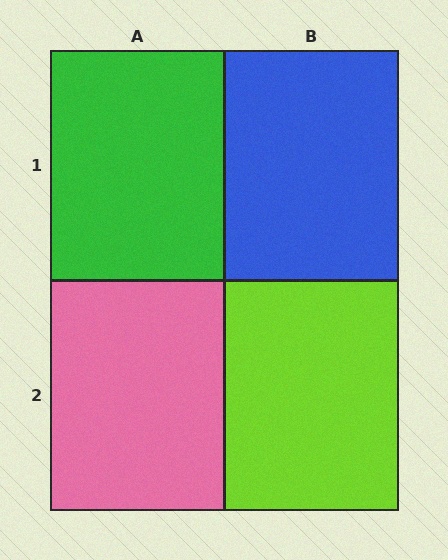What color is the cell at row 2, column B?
Lime.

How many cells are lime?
1 cell is lime.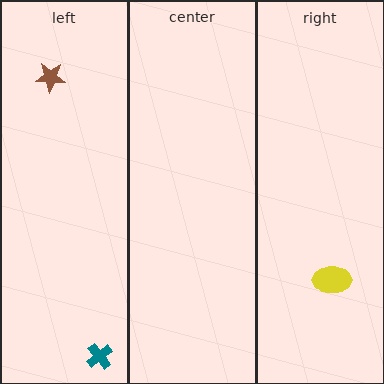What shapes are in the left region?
The brown star, the teal cross.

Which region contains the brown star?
The left region.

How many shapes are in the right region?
1.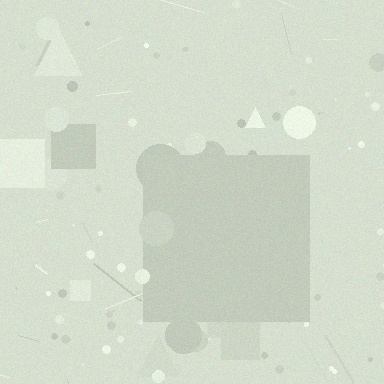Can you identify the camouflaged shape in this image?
The camouflaged shape is a square.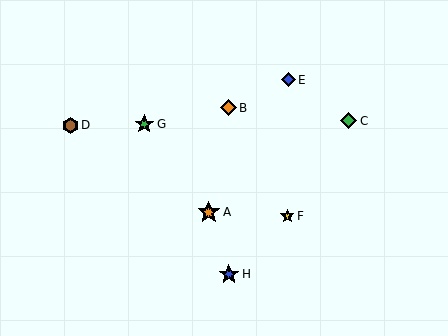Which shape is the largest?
The orange star (labeled A) is the largest.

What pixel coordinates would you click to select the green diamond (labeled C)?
Click at (348, 121) to select the green diamond C.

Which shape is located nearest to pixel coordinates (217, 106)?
The orange diamond (labeled B) at (228, 108) is nearest to that location.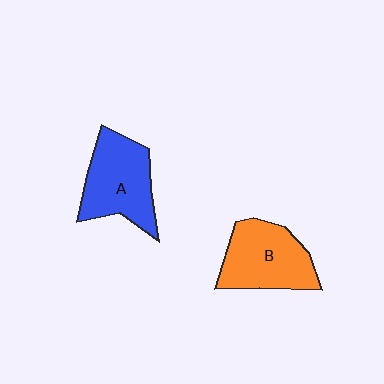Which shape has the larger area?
Shape A (blue).